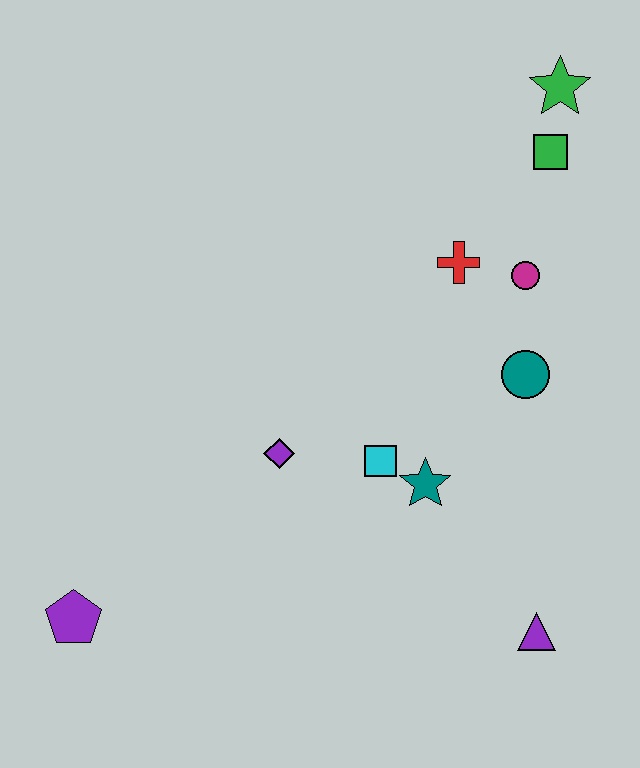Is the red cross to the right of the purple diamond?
Yes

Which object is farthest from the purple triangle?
The green star is farthest from the purple triangle.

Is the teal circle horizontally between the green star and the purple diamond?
Yes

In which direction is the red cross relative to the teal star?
The red cross is above the teal star.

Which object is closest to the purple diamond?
The cyan square is closest to the purple diamond.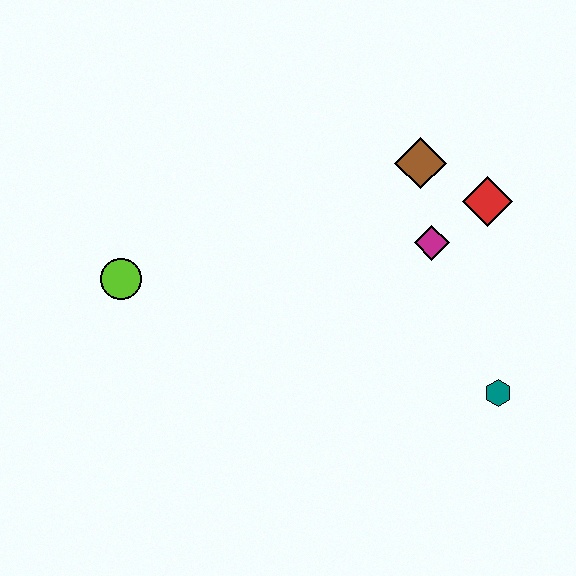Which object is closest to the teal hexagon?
The magenta diamond is closest to the teal hexagon.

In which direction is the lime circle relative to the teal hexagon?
The lime circle is to the left of the teal hexagon.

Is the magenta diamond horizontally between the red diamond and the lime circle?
Yes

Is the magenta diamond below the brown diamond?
Yes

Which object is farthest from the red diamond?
The lime circle is farthest from the red diamond.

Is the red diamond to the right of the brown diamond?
Yes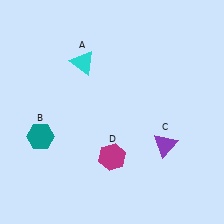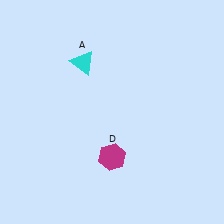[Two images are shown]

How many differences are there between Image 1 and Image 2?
There are 2 differences between the two images.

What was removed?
The teal hexagon (B), the purple triangle (C) were removed in Image 2.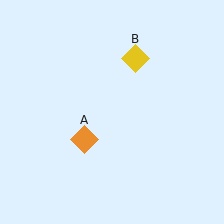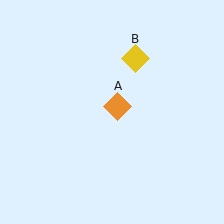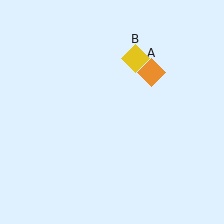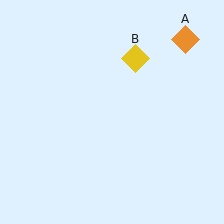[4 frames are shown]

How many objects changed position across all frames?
1 object changed position: orange diamond (object A).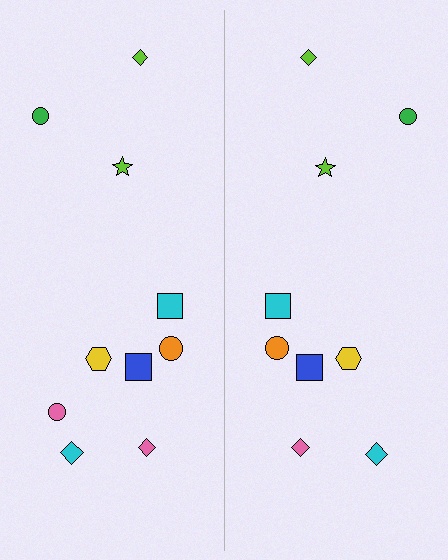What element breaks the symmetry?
A pink circle is missing from the right side.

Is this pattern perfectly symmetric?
No, the pattern is not perfectly symmetric. A pink circle is missing from the right side.